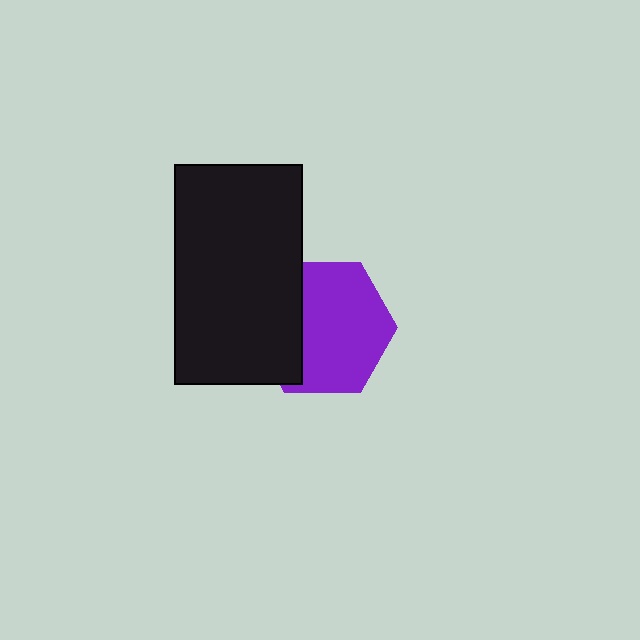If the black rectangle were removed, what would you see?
You would see the complete purple hexagon.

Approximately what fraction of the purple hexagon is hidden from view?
Roughly 32% of the purple hexagon is hidden behind the black rectangle.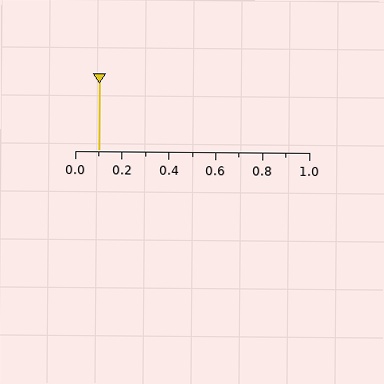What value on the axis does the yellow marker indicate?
The marker indicates approximately 0.1.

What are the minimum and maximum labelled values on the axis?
The axis runs from 0.0 to 1.0.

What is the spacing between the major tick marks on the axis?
The major ticks are spaced 0.2 apart.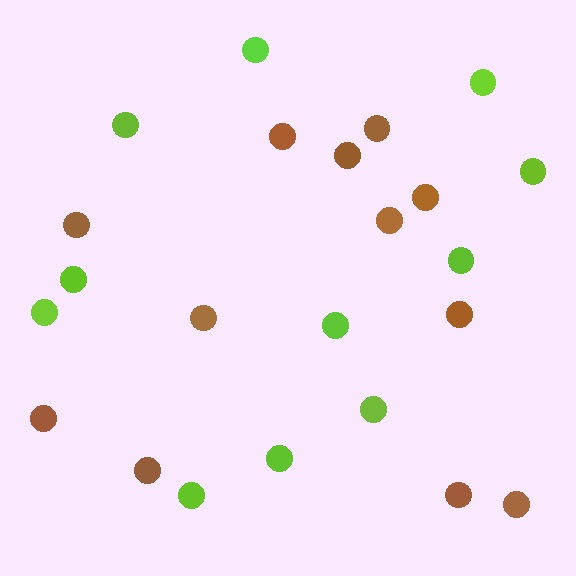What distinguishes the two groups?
There are 2 groups: one group of lime circles (11) and one group of brown circles (12).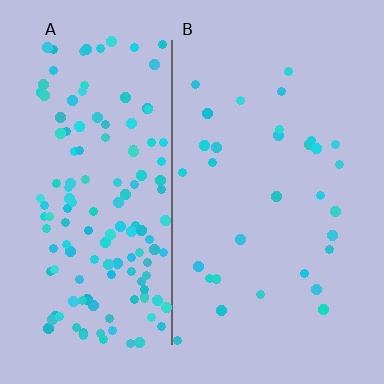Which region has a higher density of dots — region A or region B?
A (the left).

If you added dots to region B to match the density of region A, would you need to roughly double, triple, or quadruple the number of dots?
Approximately quadruple.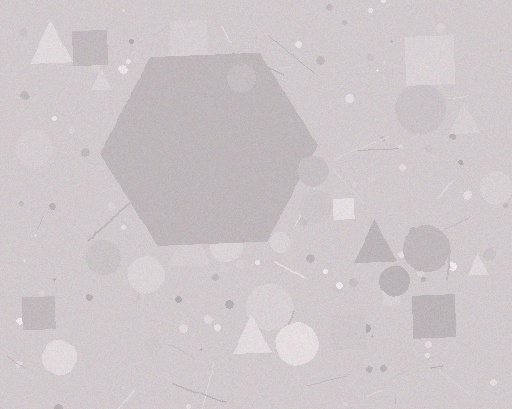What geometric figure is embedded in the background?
A hexagon is embedded in the background.